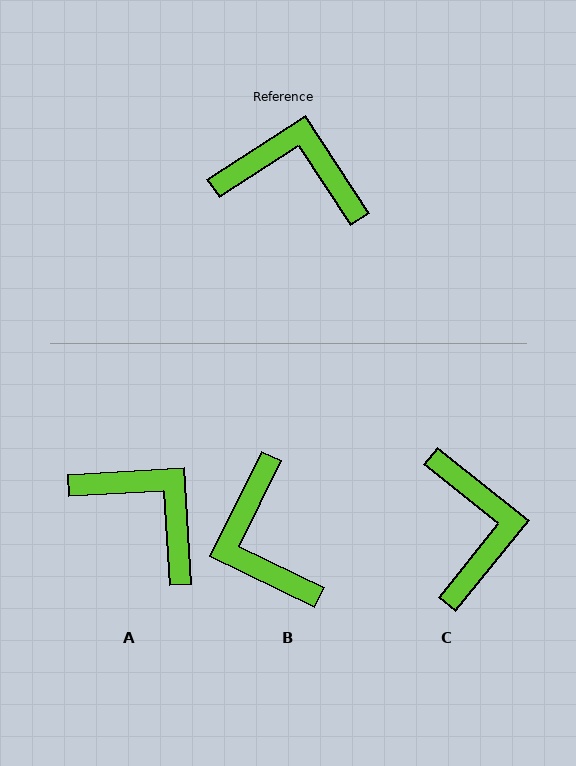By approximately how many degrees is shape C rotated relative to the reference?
Approximately 72 degrees clockwise.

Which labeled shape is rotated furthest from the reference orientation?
B, about 121 degrees away.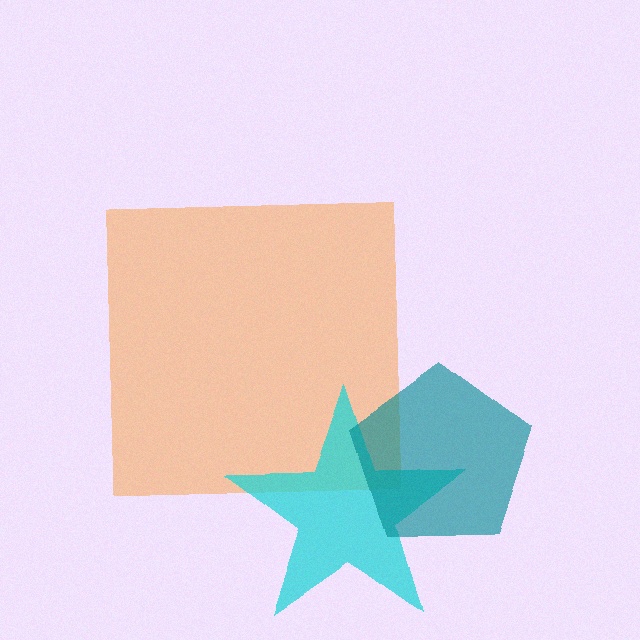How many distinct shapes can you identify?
There are 3 distinct shapes: an orange square, a cyan star, a teal pentagon.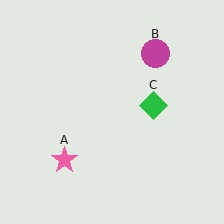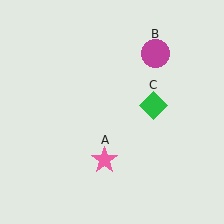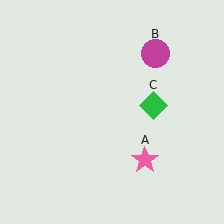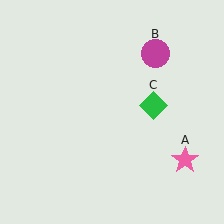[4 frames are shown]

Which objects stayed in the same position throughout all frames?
Magenta circle (object B) and green diamond (object C) remained stationary.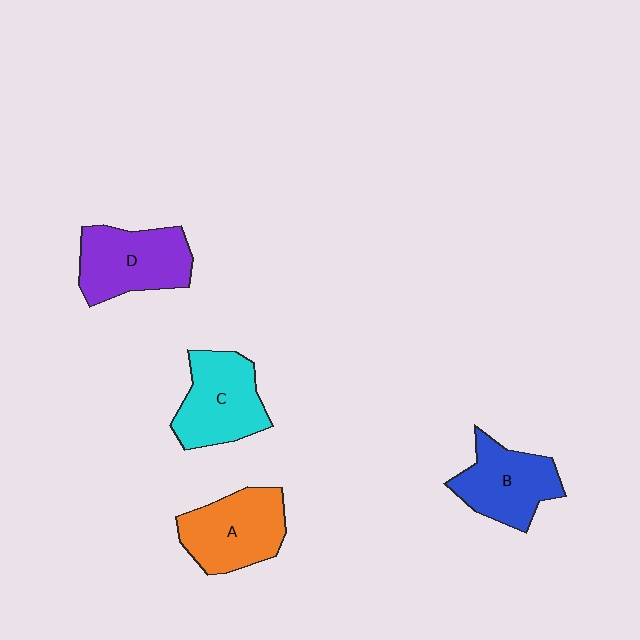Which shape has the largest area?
Shape D (purple).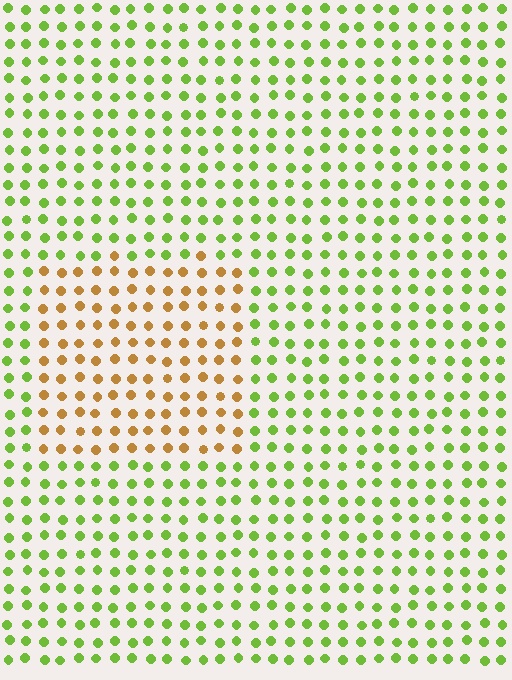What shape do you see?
I see a rectangle.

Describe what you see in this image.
The image is filled with small lime elements in a uniform arrangement. A rectangle-shaped region is visible where the elements are tinted to a slightly different hue, forming a subtle color boundary.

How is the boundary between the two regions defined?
The boundary is defined purely by a slight shift in hue (about 60 degrees). Spacing, size, and orientation are identical on both sides.